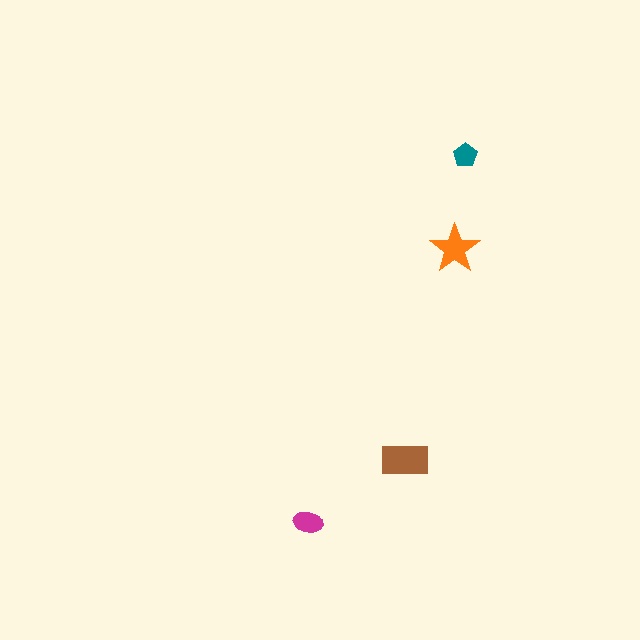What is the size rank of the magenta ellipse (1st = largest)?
3rd.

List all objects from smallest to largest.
The teal pentagon, the magenta ellipse, the orange star, the brown rectangle.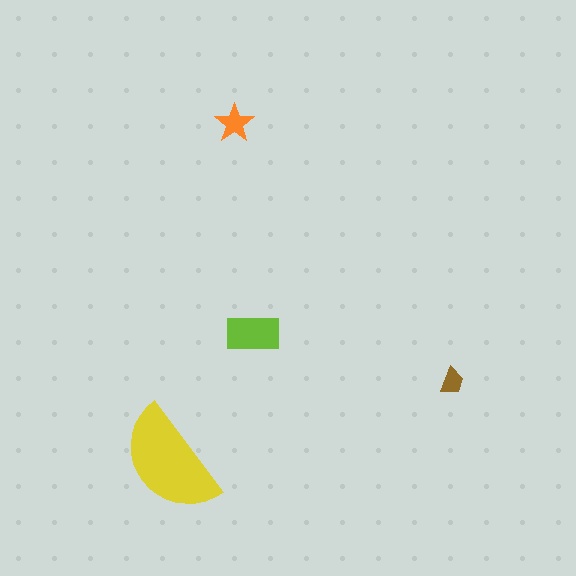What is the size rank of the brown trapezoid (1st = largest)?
4th.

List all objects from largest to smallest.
The yellow semicircle, the lime rectangle, the orange star, the brown trapezoid.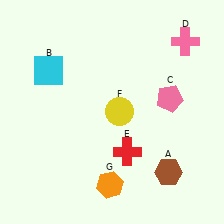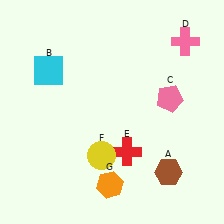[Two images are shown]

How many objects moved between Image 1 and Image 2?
1 object moved between the two images.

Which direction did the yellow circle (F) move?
The yellow circle (F) moved down.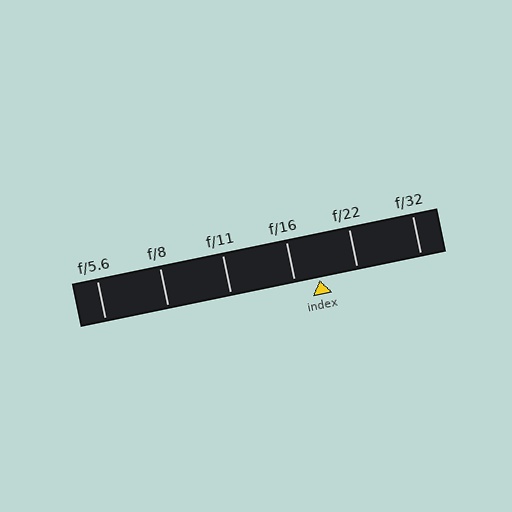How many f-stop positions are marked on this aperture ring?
There are 6 f-stop positions marked.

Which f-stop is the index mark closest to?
The index mark is closest to f/16.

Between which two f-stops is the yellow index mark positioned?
The index mark is between f/16 and f/22.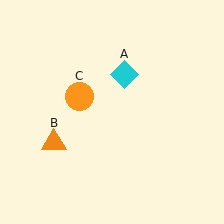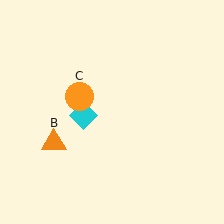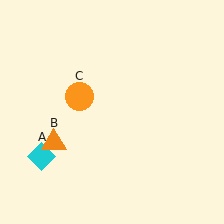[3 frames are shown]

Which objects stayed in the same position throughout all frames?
Orange triangle (object B) and orange circle (object C) remained stationary.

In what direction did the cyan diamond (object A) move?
The cyan diamond (object A) moved down and to the left.